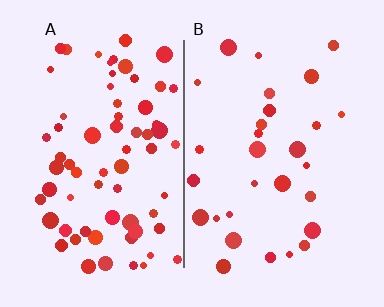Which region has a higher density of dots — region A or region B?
A (the left).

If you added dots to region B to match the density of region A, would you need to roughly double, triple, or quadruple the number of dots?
Approximately double.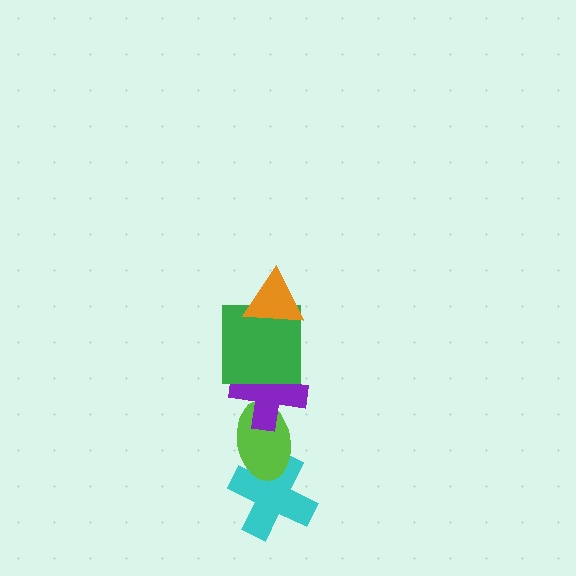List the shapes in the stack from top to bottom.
From top to bottom: the orange triangle, the green square, the purple cross, the lime ellipse, the cyan cross.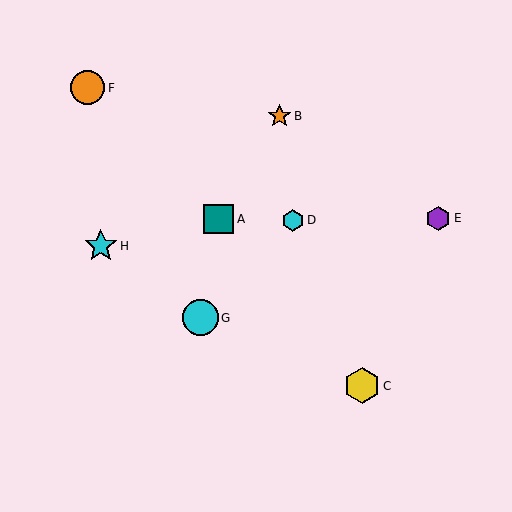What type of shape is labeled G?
Shape G is a cyan circle.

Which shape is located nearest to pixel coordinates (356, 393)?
The yellow hexagon (labeled C) at (362, 386) is nearest to that location.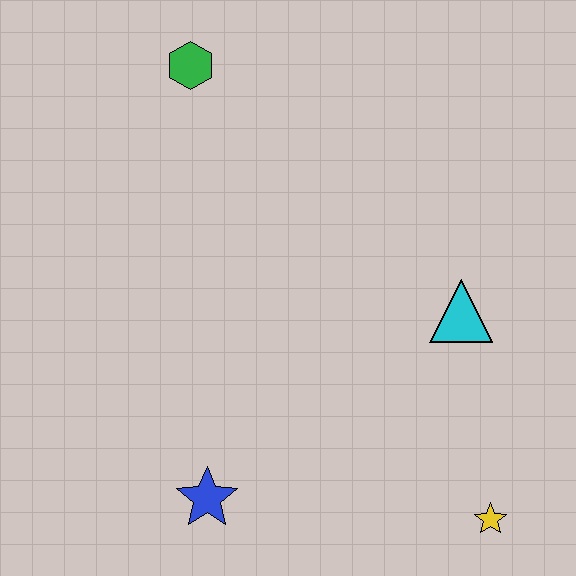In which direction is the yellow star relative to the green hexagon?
The yellow star is below the green hexagon.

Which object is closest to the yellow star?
The cyan triangle is closest to the yellow star.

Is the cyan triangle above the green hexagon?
No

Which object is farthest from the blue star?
The green hexagon is farthest from the blue star.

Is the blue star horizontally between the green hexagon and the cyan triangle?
Yes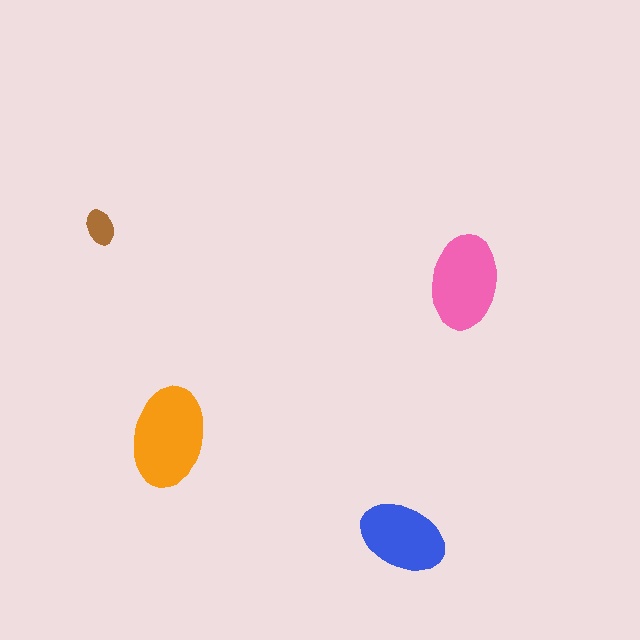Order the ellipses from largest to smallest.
the orange one, the pink one, the blue one, the brown one.